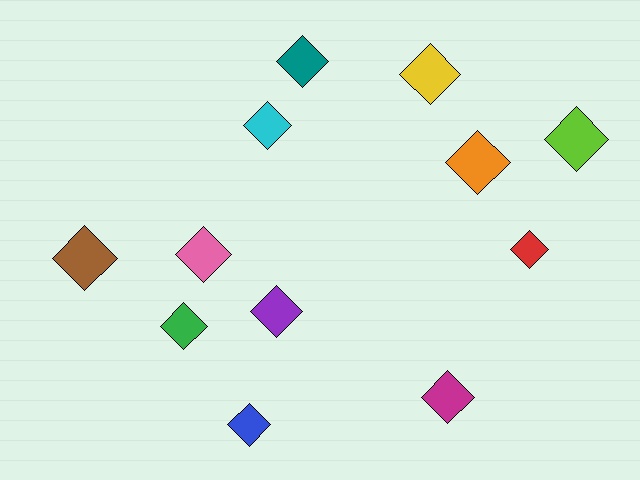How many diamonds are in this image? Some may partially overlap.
There are 12 diamonds.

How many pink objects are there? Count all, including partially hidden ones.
There is 1 pink object.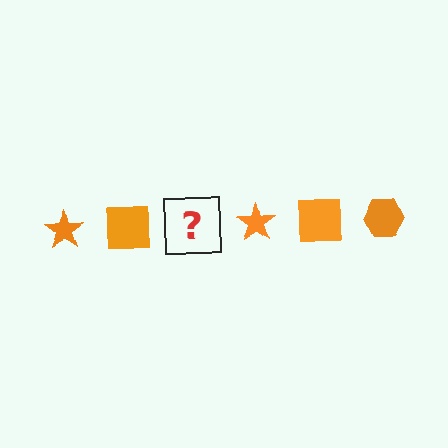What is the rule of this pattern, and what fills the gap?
The rule is that the pattern cycles through star, square, hexagon shapes in orange. The gap should be filled with an orange hexagon.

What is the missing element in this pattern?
The missing element is an orange hexagon.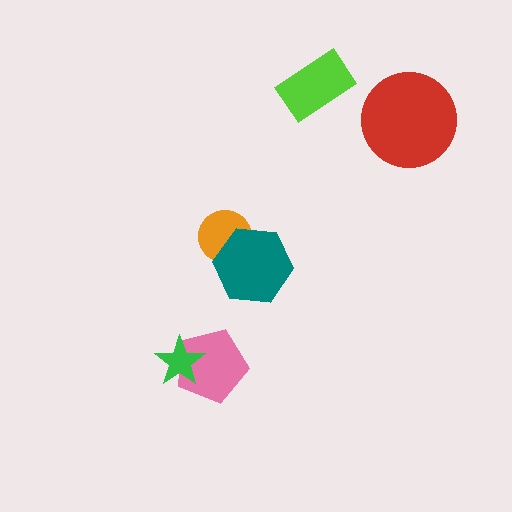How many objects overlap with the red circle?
0 objects overlap with the red circle.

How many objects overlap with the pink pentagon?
1 object overlaps with the pink pentagon.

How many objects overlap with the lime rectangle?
0 objects overlap with the lime rectangle.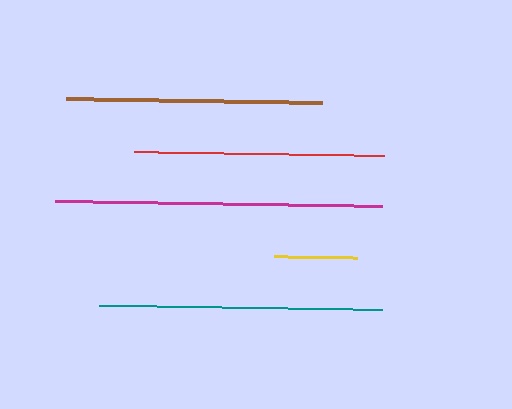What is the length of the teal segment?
The teal segment is approximately 283 pixels long.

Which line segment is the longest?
The magenta line is the longest at approximately 327 pixels.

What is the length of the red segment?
The red segment is approximately 250 pixels long.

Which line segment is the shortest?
The yellow line is the shortest at approximately 83 pixels.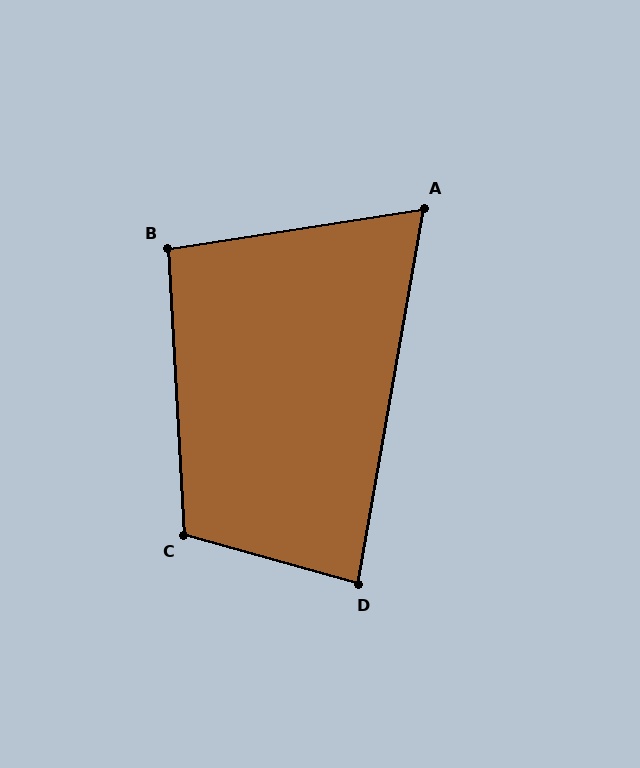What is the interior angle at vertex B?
Approximately 96 degrees (obtuse).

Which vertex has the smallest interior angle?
A, at approximately 71 degrees.